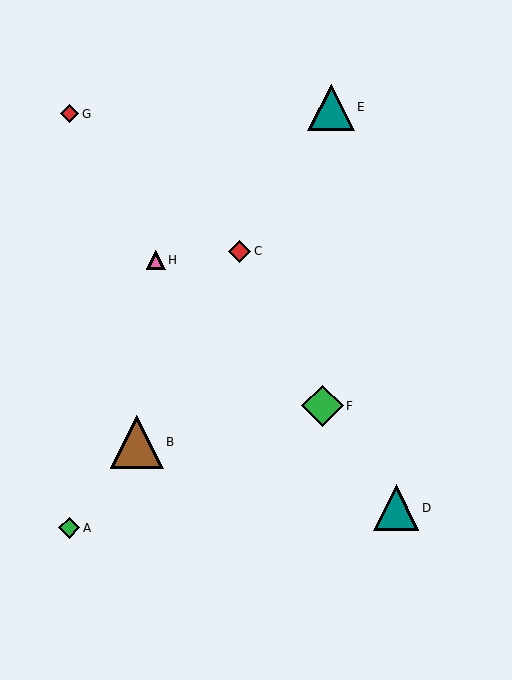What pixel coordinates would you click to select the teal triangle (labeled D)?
Click at (396, 508) to select the teal triangle D.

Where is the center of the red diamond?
The center of the red diamond is at (70, 114).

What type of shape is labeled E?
Shape E is a teal triangle.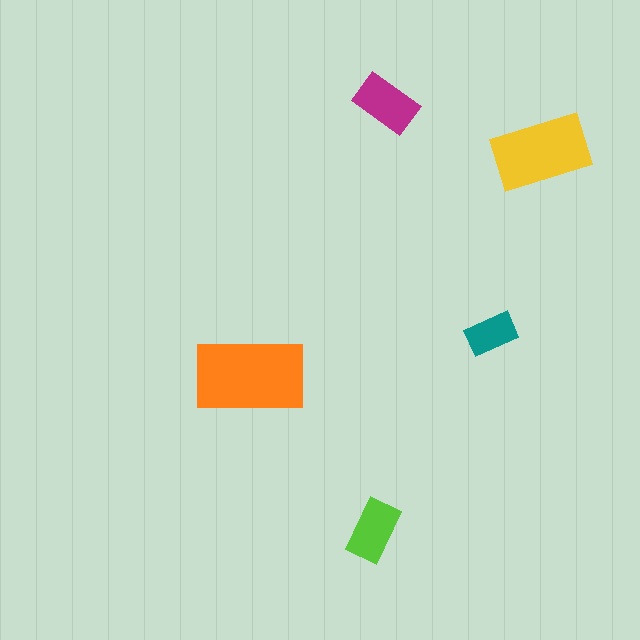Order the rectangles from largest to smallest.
the orange one, the yellow one, the magenta one, the lime one, the teal one.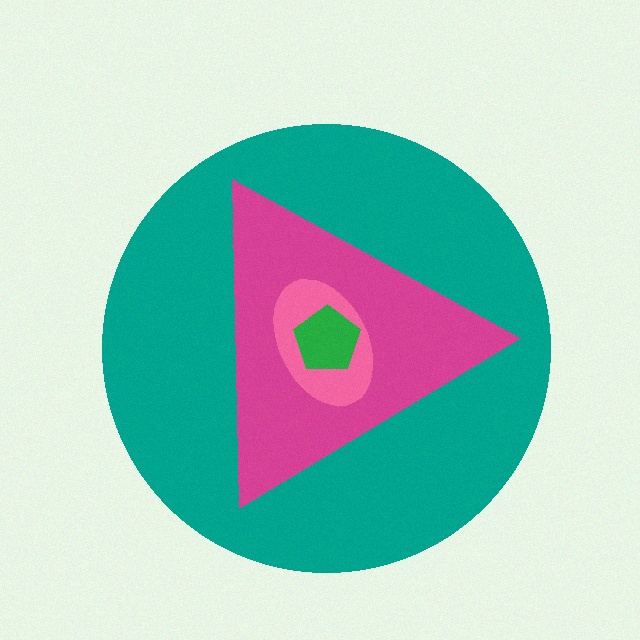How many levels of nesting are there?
4.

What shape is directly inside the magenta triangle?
The pink ellipse.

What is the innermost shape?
The green pentagon.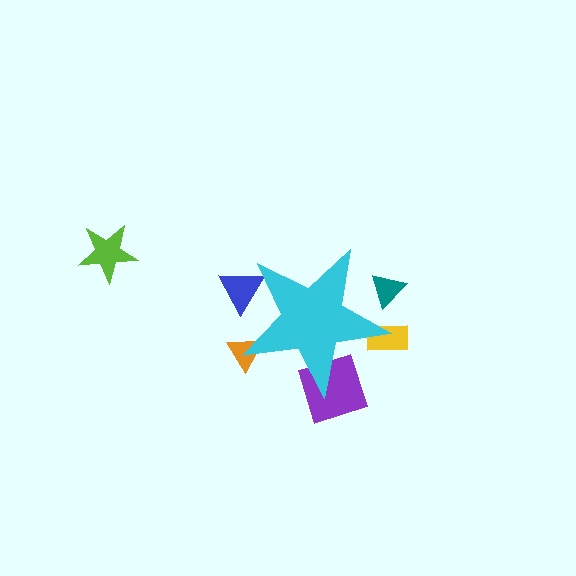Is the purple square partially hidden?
Yes, the purple square is partially hidden behind the cyan star.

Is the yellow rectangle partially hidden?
Yes, the yellow rectangle is partially hidden behind the cyan star.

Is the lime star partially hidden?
No, the lime star is fully visible.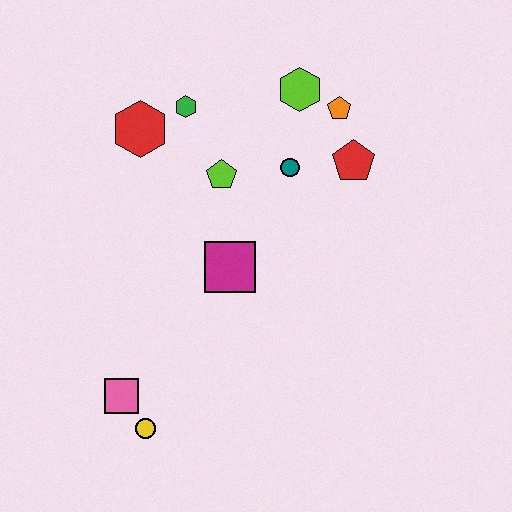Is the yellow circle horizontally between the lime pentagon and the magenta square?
No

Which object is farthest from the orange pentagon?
The yellow circle is farthest from the orange pentagon.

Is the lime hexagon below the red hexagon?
No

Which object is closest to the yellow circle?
The pink square is closest to the yellow circle.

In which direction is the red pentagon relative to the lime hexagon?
The red pentagon is below the lime hexagon.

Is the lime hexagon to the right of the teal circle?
Yes